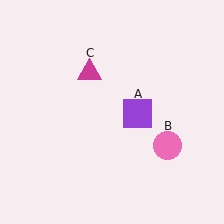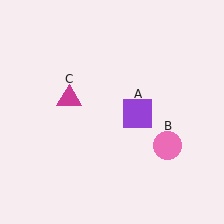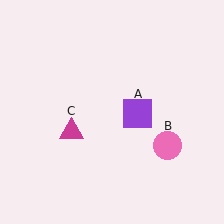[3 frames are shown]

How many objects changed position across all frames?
1 object changed position: magenta triangle (object C).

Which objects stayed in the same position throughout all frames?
Purple square (object A) and pink circle (object B) remained stationary.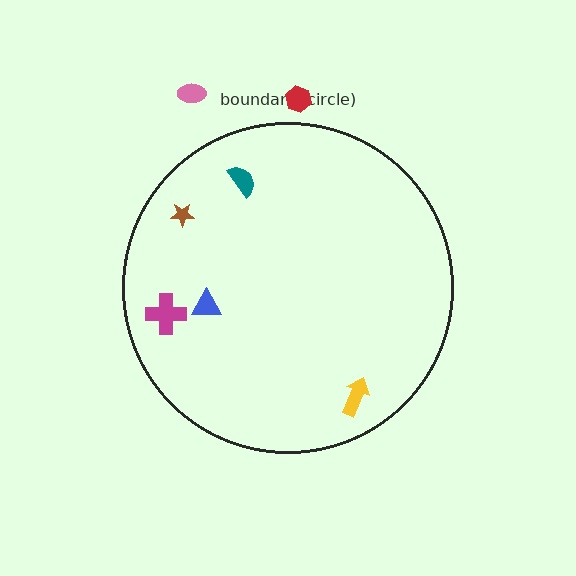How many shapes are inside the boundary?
5 inside, 2 outside.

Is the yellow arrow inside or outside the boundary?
Inside.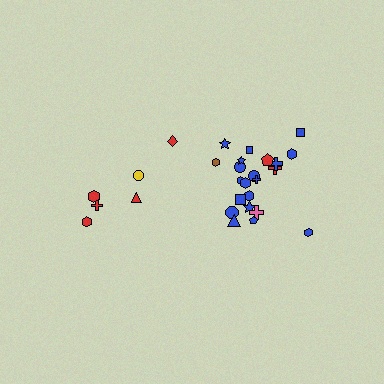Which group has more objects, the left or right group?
The right group.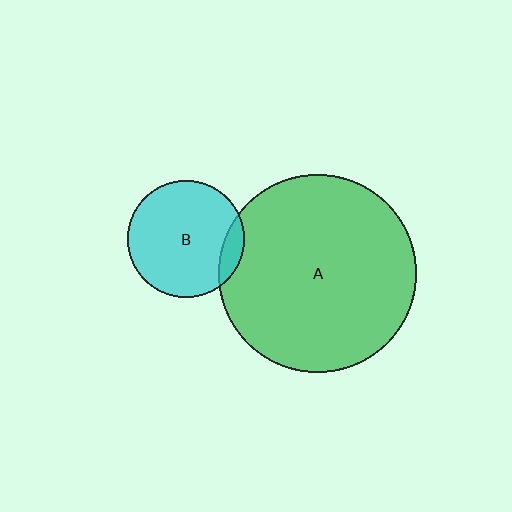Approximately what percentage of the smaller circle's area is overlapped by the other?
Approximately 10%.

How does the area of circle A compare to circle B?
Approximately 2.9 times.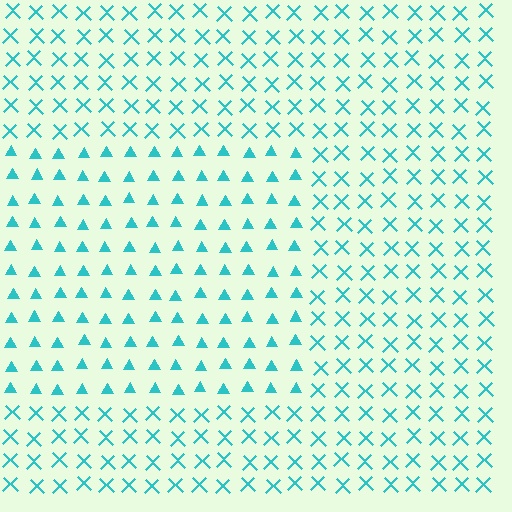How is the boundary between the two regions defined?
The boundary is defined by a change in element shape: triangles inside vs. X marks outside. All elements share the same color and spacing.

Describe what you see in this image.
The image is filled with small cyan elements arranged in a uniform grid. A rectangle-shaped region contains triangles, while the surrounding area contains X marks. The boundary is defined purely by the change in element shape.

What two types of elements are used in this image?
The image uses triangles inside the rectangle region and X marks outside it.